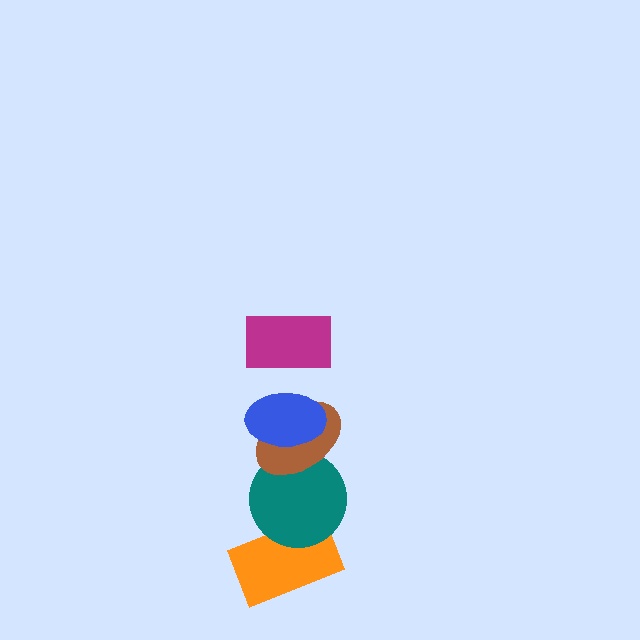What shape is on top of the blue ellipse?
The magenta rectangle is on top of the blue ellipse.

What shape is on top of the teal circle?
The brown ellipse is on top of the teal circle.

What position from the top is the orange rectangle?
The orange rectangle is 5th from the top.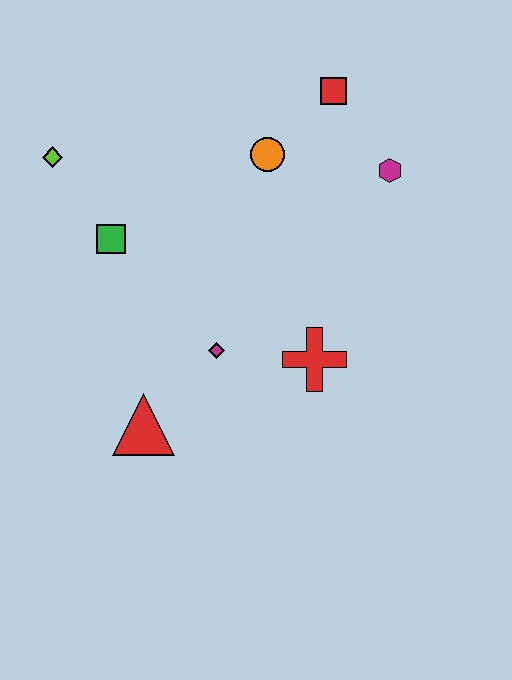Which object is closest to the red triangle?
The magenta diamond is closest to the red triangle.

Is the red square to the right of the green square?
Yes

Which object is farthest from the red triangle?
The red square is farthest from the red triangle.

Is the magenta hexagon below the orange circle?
Yes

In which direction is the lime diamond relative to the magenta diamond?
The lime diamond is above the magenta diamond.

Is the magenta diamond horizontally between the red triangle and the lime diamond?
No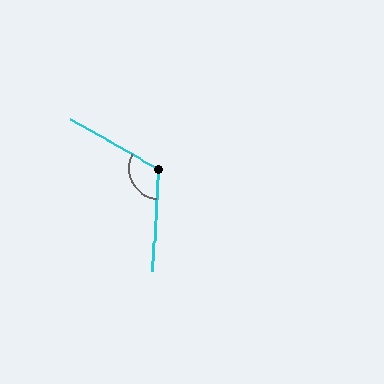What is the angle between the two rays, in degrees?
Approximately 116 degrees.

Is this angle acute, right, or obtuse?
It is obtuse.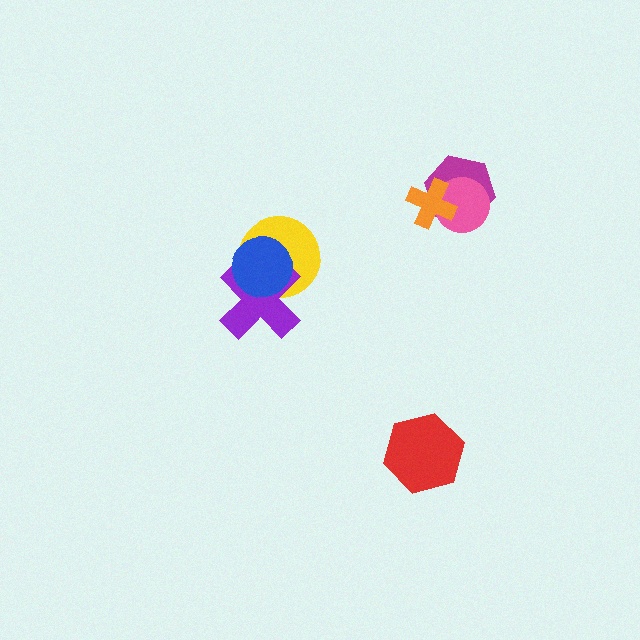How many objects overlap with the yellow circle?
2 objects overlap with the yellow circle.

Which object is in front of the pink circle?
The orange cross is in front of the pink circle.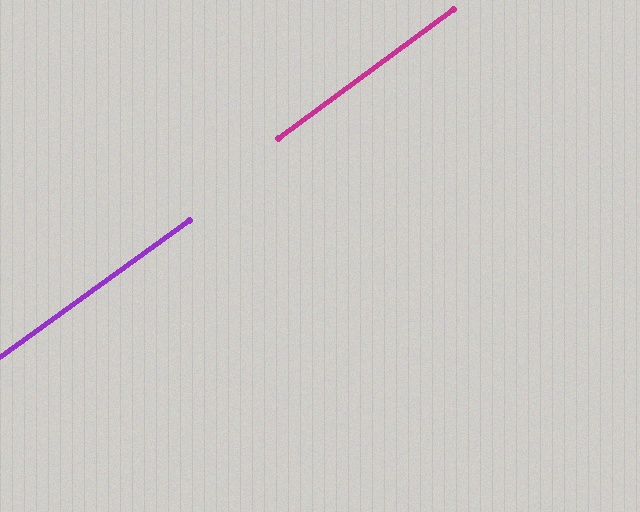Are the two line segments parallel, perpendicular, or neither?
Parallel — their directions differ by only 0.9°.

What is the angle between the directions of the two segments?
Approximately 1 degree.